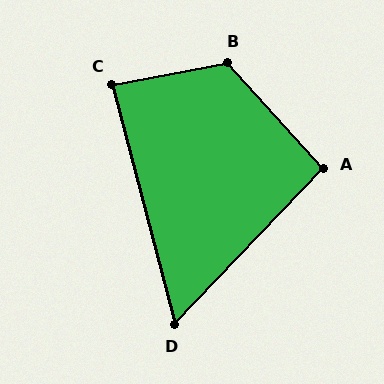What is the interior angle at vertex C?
Approximately 86 degrees (approximately right).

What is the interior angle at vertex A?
Approximately 94 degrees (approximately right).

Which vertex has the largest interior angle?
B, at approximately 122 degrees.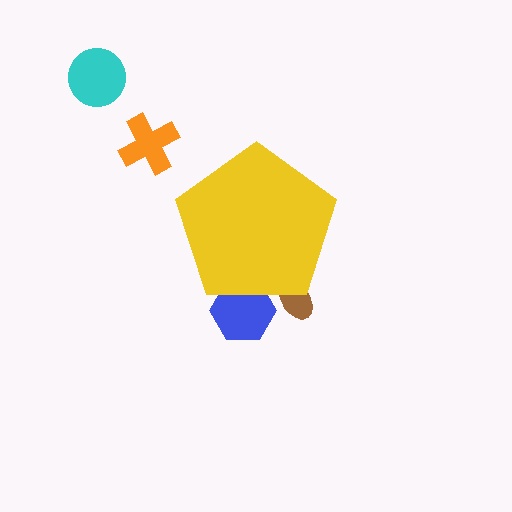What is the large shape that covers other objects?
A yellow pentagon.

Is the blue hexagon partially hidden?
Yes, the blue hexagon is partially hidden behind the yellow pentagon.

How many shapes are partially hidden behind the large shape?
2 shapes are partially hidden.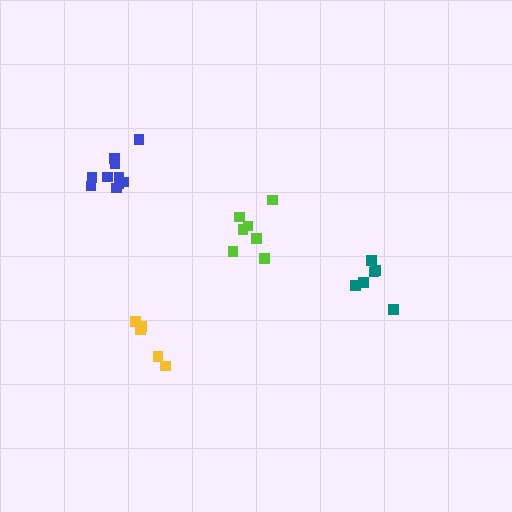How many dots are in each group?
Group 1: 6 dots, Group 2: 7 dots, Group 3: 5 dots, Group 4: 10 dots (28 total).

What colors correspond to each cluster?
The clusters are colored: teal, lime, yellow, blue.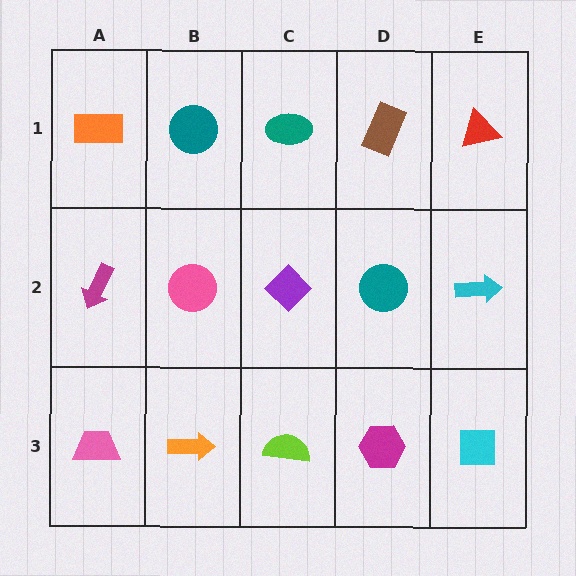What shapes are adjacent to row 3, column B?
A pink circle (row 2, column B), a pink trapezoid (row 3, column A), a lime semicircle (row 3, column C).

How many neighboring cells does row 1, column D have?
3.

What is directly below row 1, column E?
A cyan arrow.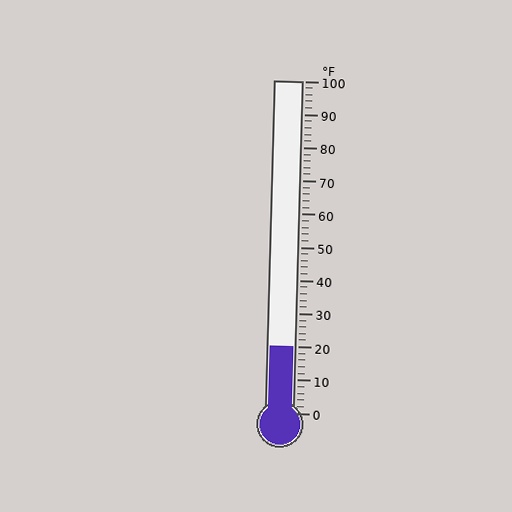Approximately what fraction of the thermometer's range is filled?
The thermometer is filled to approximately 20% of its range.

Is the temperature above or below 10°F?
The temperature is above 10°F.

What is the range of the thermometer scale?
The thermometer scale ranges from 0°F to 100°F.